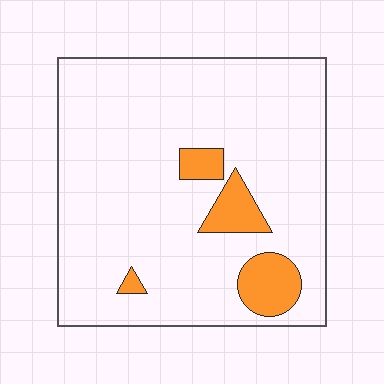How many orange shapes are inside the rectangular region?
4.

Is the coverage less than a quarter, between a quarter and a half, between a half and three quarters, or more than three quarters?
Less than a quarter.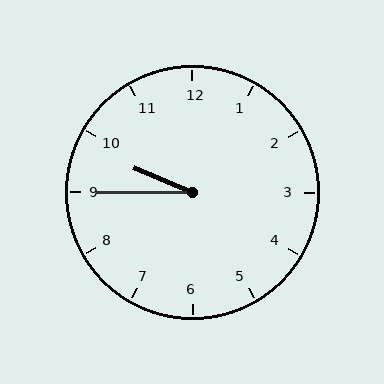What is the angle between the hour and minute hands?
Approximately 22 degrees.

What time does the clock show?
9:45.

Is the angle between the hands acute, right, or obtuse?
It is acute.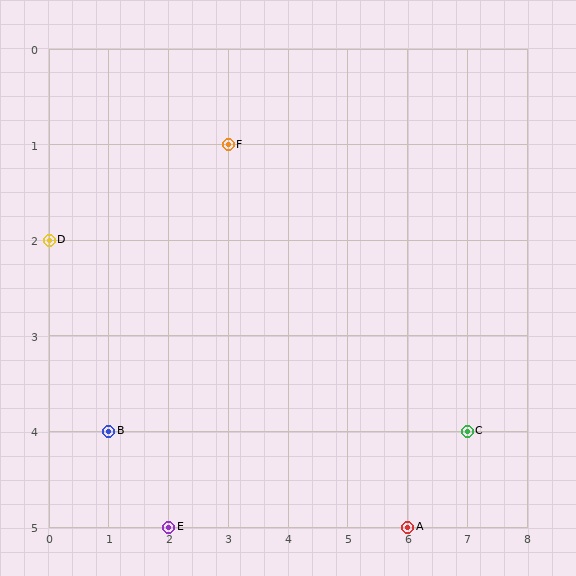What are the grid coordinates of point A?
Point A is at grid coordinates (6, 5).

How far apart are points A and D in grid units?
Points A and D are 6 columns and 3 rows apart (about 6.7 grid units diagonally).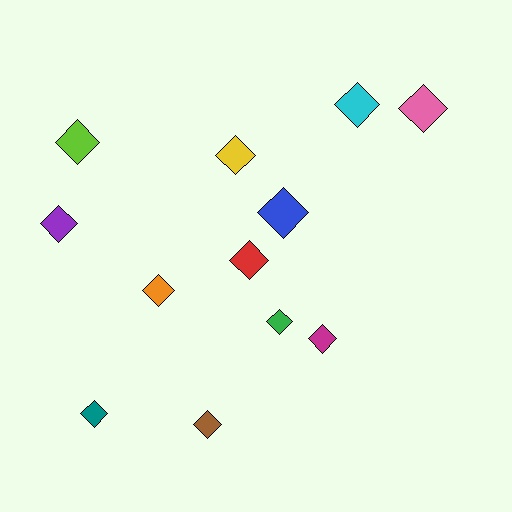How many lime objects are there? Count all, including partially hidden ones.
There is 1 lime object.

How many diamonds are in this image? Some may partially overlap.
There are 12 diamonds.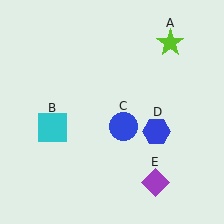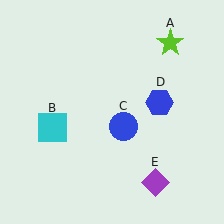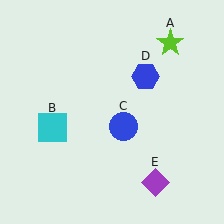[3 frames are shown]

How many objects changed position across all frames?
1 object changed position: blue hexagon (object D).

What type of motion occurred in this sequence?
The blue hexagon (object D) rotated counterclockwise around the center of the scene.